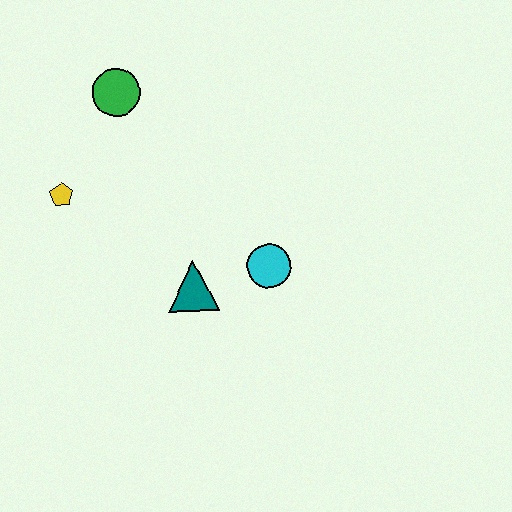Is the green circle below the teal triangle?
No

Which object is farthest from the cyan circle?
The green circle is farthest from the cyan circle.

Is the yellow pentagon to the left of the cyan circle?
Yes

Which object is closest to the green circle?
The yellow pentagon is closest to the green circle.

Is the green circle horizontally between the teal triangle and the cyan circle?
No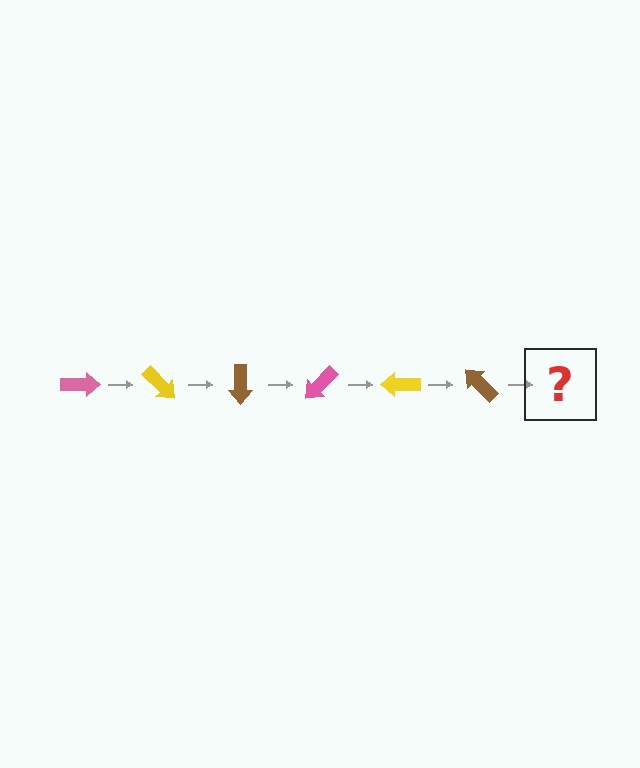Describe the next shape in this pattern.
It should be a pink arrow, rotated 270 degrees from the start.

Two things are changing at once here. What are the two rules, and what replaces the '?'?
The two rules are that it rotates 45 degrees each step and the color cycles through pink, yellow, and brown. The '?' should be a pink arrow, rotated 270 degrees from the start.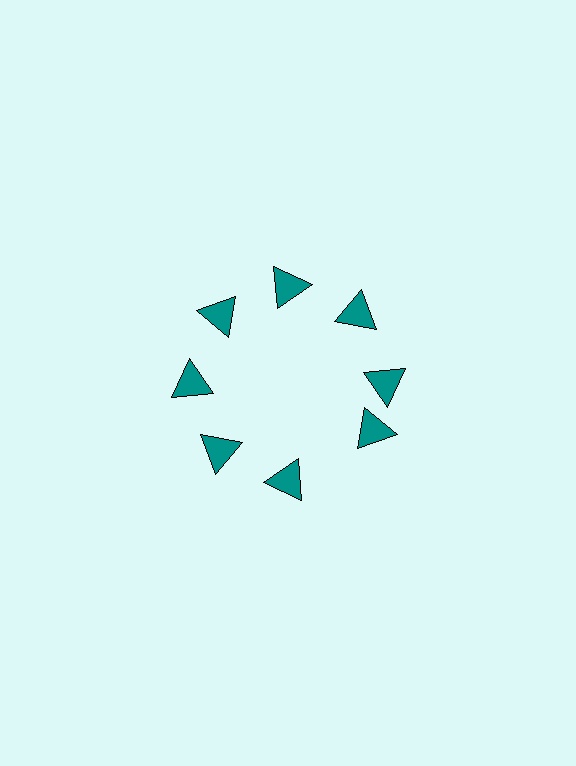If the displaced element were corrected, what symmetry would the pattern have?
It would have 8-fold rotational symmetry — the pattern would map onto itself every 45 degrees.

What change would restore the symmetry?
The symmetry would be restored by rotating it back into even spacing with its neighbors so that all 8 triangles sit at equal angles and equal distance from the center.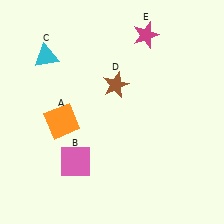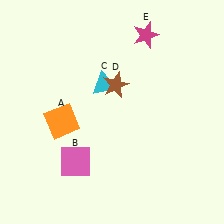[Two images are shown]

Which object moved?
The cyan triangle (C) moved right.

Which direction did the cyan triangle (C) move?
The cyan triangle (C) moved right.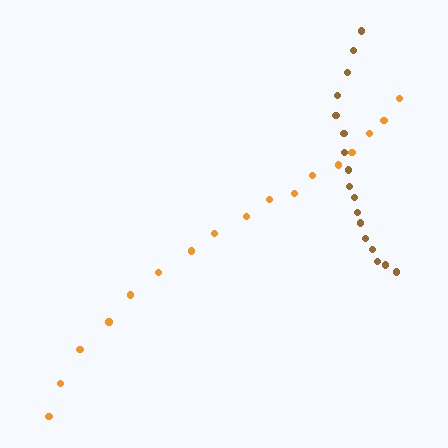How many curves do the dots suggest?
There are 2 distinct paths.